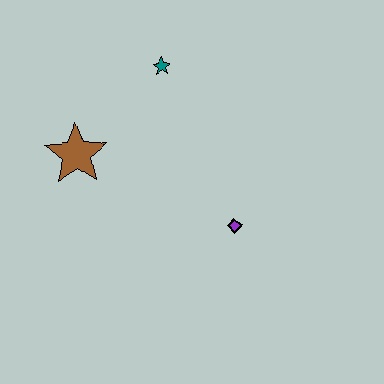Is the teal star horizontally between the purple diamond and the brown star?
Yes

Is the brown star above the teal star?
No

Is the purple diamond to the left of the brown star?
No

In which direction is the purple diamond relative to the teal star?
The purple diamond is below the teal star.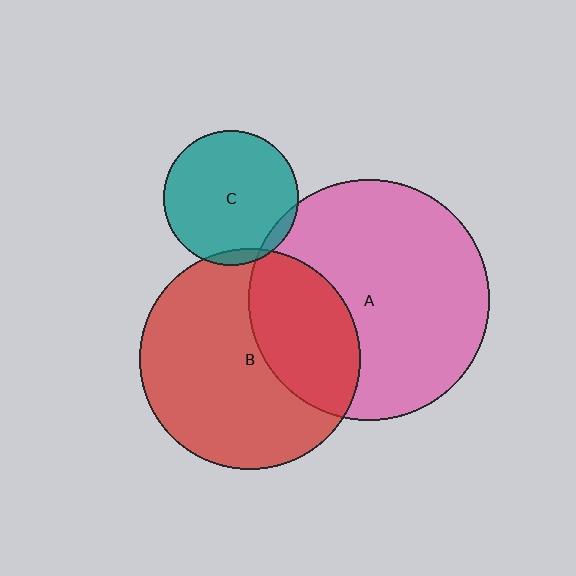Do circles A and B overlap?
Yes.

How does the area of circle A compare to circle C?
Approximately 3.2 times.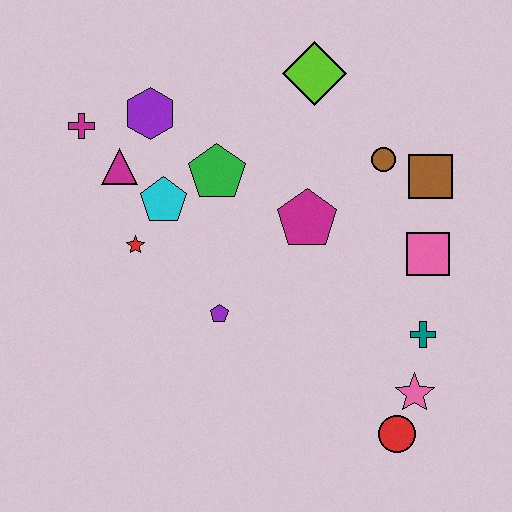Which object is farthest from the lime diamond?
The red circle is farthest from the lime diamond.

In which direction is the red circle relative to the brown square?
The red circle is below the brown square.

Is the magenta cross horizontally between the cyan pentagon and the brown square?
No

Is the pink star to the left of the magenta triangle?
No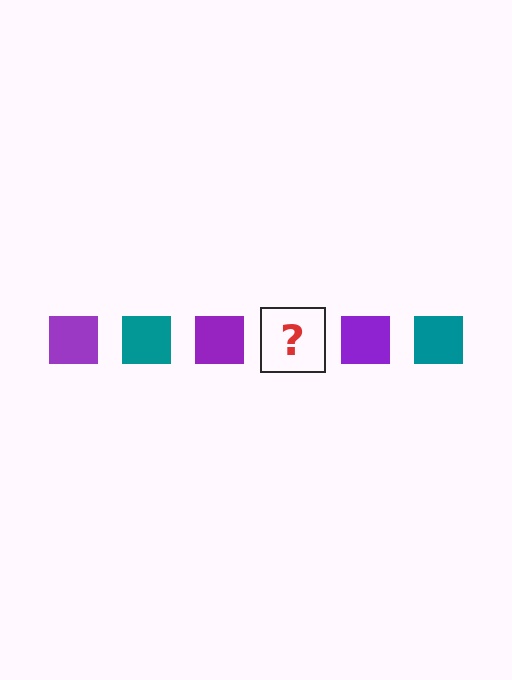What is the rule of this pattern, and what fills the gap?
The rule is that the pattern cycles through purple, teal squares. The gap should be filled with a teal square.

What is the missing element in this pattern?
The missing element is a teal square.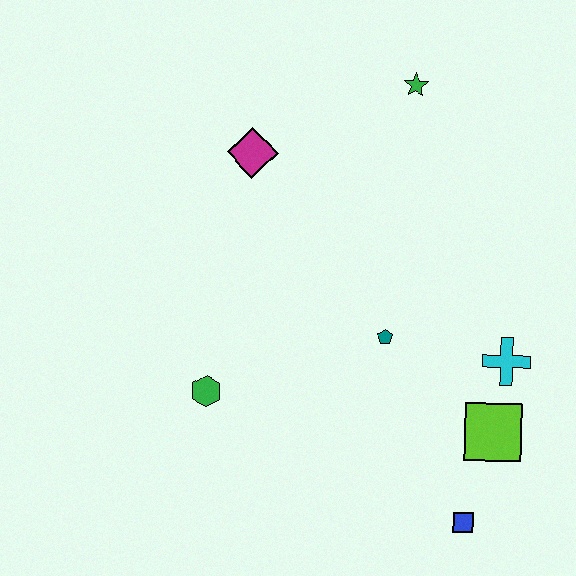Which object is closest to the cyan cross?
The lime square is closest to the cyan cross.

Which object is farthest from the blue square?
The green star is farthest from the blue square.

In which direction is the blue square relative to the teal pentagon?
The blue square is below the teal pentagon.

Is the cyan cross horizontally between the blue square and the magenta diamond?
No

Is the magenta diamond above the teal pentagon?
Yes